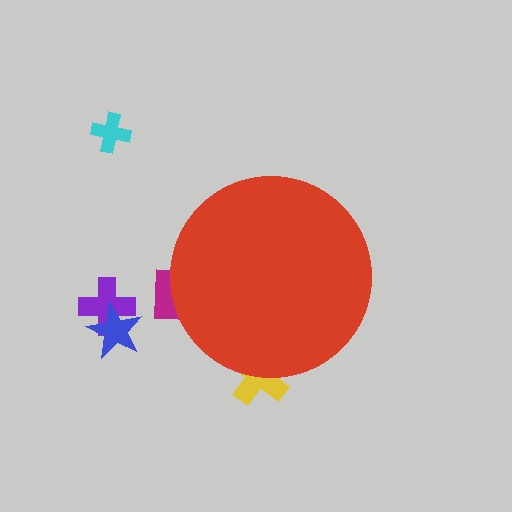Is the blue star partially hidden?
No, the blue star is fully visible.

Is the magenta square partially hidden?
Yes, the magenta square is partially hidden behind the red circle.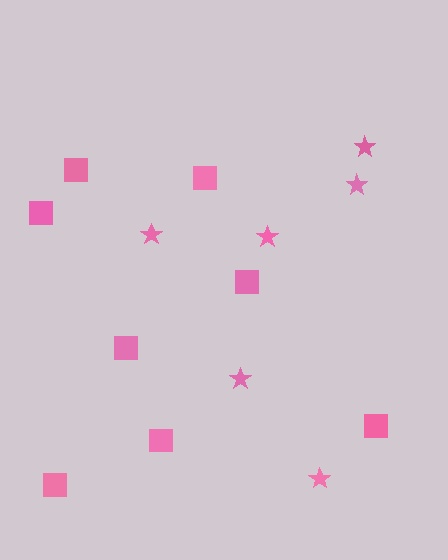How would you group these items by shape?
There are 2 groups: one group of stars (6) and one group of squares (8).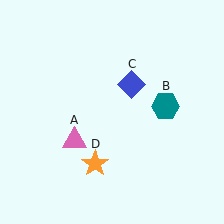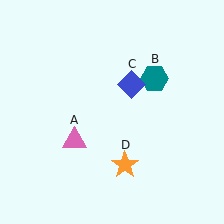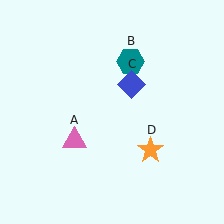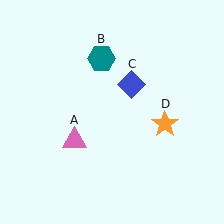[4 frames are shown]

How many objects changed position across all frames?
2 objects changed position: teal hexagon (object B), orange star (object D).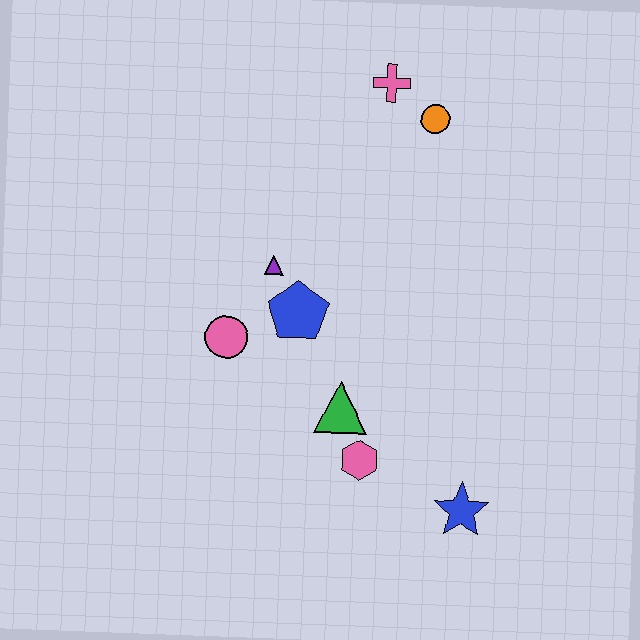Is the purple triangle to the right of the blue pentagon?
No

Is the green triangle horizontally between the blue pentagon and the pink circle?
No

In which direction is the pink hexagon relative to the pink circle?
The pink hexagon is to the right of the pink circle.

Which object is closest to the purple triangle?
The blue pentagon is closest to the purple triangle.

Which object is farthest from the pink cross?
The blue star is farthest from the pink cross.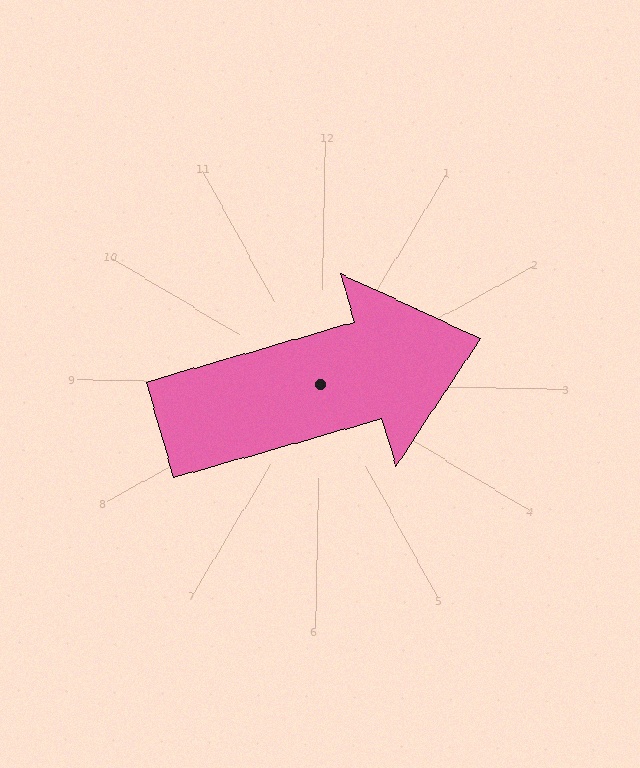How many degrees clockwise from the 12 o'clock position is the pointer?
Approximately 73 degrees.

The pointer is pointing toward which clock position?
Roughly 2 o'clock.